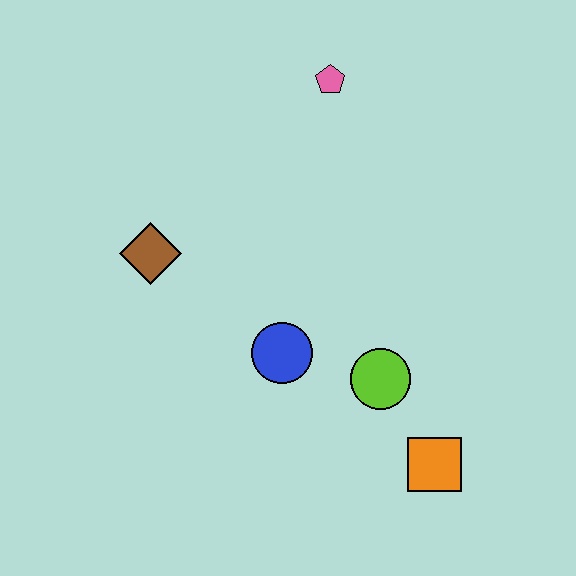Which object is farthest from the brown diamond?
The orange square is farthest from the brown diamond.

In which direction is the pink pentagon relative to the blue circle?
The pink pentagon is above the blue circle.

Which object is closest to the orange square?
The lime circle is closest to the orange square.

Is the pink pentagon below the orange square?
No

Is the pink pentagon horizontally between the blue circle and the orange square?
Yes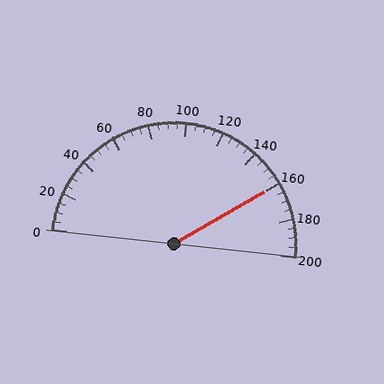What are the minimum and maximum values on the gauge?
The gauge ranges from 0 to 200.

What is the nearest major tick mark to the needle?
The nearest major tick mark is 160.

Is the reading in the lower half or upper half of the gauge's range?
The reading is in the upper half of the range (0 to 200).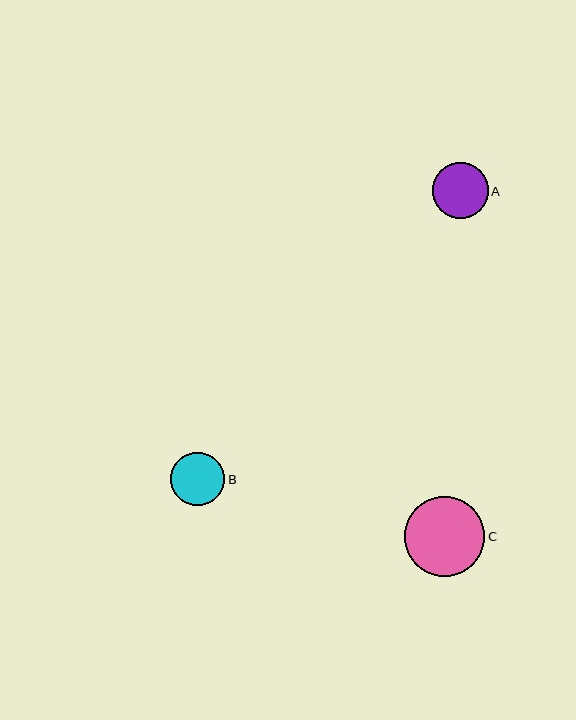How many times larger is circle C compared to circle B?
Circle C is approximately 1.5 times the size of circle B.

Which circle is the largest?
Circle C is the largest with a size of approximately 80 pixels.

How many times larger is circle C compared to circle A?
Circle C is approximately 1.4 times the size of circle A.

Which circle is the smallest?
Circle B is the smallest with a size of approximately 54 pixels.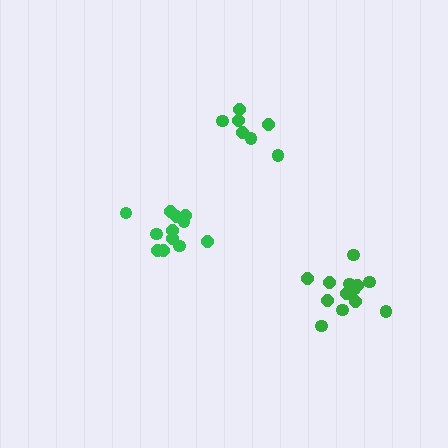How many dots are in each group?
Group 1: 13 dots, Group 2: 12 dots, Group 3: 7 dots (32 total).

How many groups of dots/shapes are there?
There are 3 groups.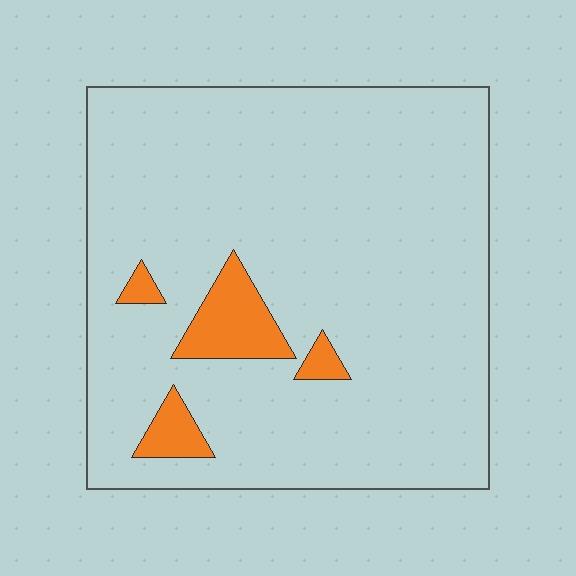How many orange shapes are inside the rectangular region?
4.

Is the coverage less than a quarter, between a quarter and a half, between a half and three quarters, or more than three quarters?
Less than a quarter.